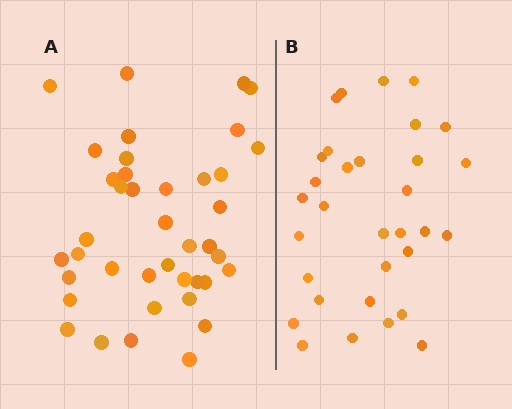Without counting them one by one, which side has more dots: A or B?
Region A (the left region) has more dots.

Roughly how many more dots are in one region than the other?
Region A has roughly 8 or so more dots than region B.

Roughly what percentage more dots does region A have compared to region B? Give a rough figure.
About 25% more.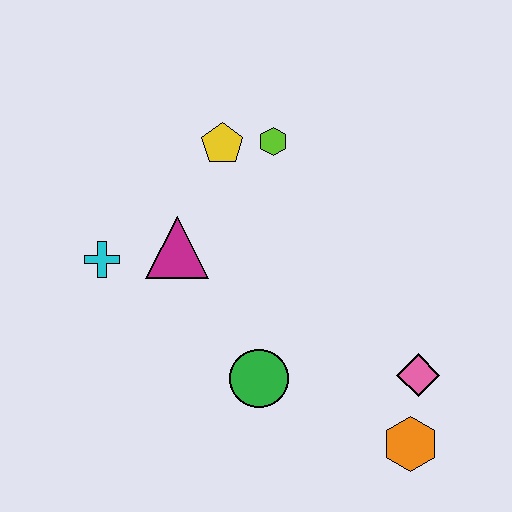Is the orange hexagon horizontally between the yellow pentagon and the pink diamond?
Yes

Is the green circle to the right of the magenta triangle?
Yes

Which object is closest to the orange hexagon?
The pink diamond is closest to the orange hexagon.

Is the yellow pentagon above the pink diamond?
Yes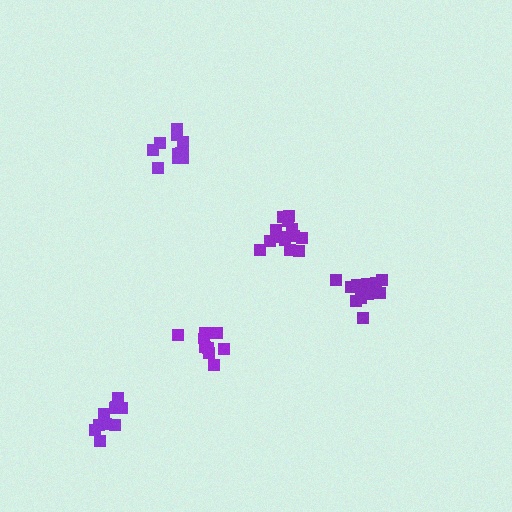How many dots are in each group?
Group 1: 11 dots, Group 2: 13 dots, Group 3: 9 dots, Group 4: 11 dots, Group 5: 13 dots (57 total).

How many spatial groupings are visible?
There are 5 spatial groupings.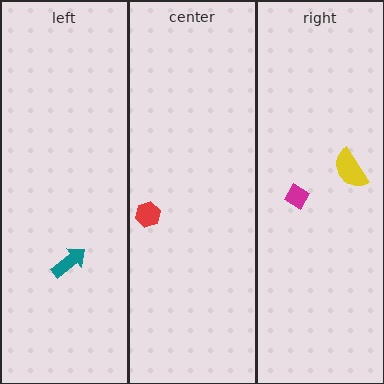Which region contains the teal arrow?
The left region.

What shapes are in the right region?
The yellow semicircle, the magenta diamond.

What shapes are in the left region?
The teal arrow.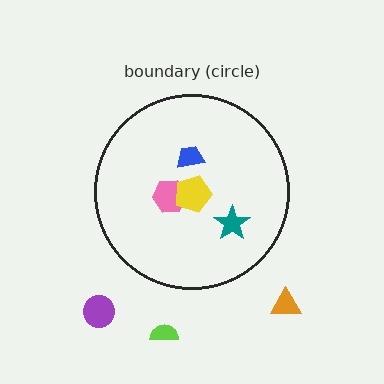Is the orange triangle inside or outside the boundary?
Outside.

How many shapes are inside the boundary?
4 inside, 3 outside.